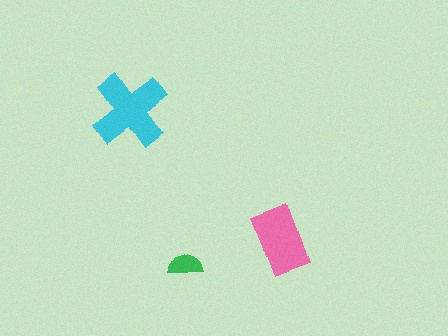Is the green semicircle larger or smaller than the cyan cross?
Smaller.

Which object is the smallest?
The green semicircle.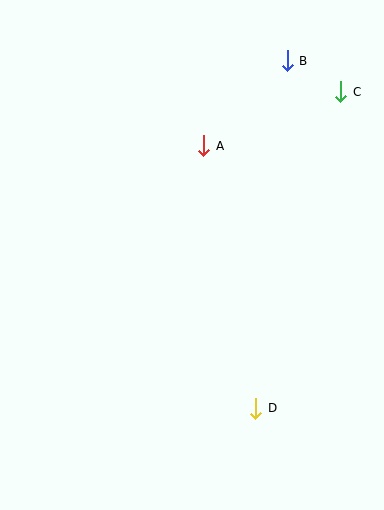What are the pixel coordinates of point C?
Point C is at (341, 92).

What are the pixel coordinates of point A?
Point A is at (204, 146).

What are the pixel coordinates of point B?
Point B is at (287, 61).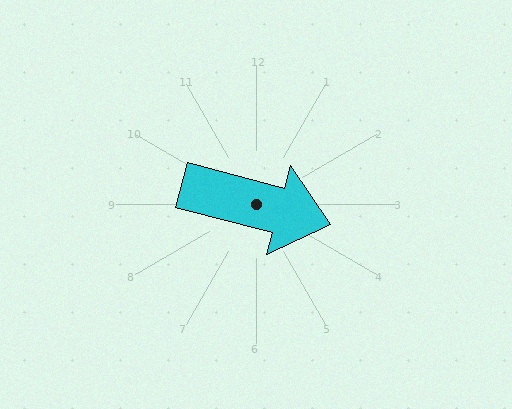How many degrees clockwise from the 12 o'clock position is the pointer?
Approximately 105 degrees.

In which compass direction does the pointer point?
East.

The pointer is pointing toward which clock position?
Roughly 3 o'clock.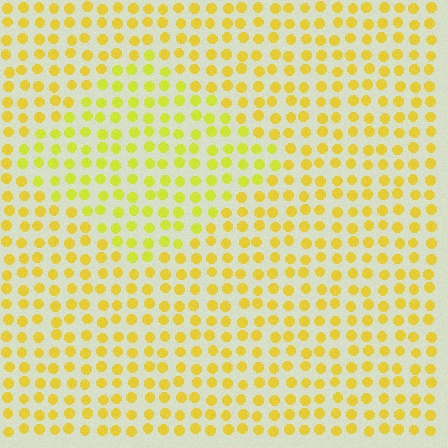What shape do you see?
I see a diamond.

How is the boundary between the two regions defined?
The boundary is defined purely by a slight shift in hue (about 17 degrees). Spacing, size, and orientation are identical on both sides.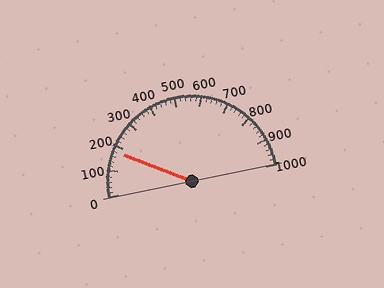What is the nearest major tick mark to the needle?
The nearest major tick mark is 200.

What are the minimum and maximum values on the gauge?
The gauge ranges from 0 to 1000.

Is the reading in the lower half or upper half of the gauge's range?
The reading is in the lower half of the range (0 to 1000).